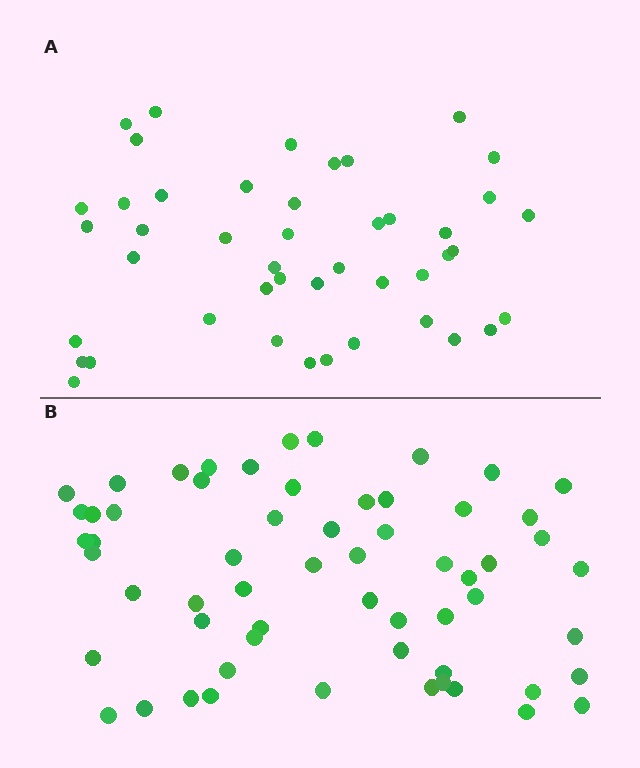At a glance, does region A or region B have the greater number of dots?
Region B (the bottom region) has more dots.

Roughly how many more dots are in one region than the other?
Region B has approximately 15 more dots than region A.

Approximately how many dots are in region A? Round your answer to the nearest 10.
About 40 dots. (The exact count is 45, which rounds to 40.)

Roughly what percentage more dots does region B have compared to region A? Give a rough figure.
About 35% more.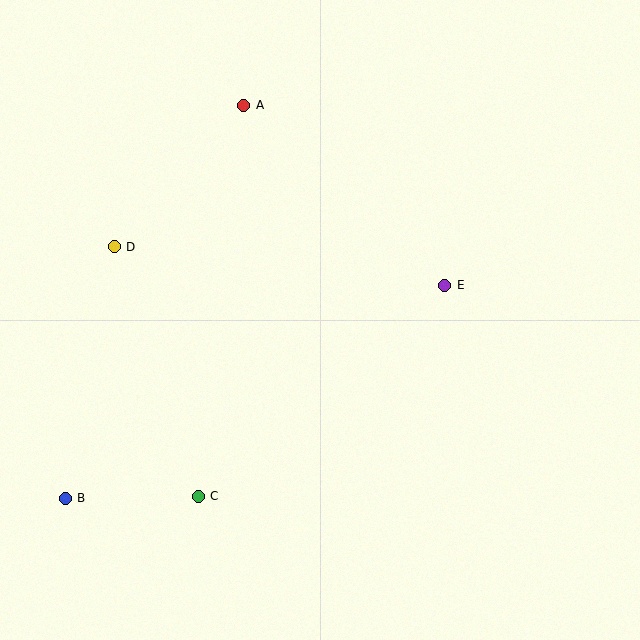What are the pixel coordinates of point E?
Point E is at (445, 285).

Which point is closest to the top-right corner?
Point E is closest to the top-right corner.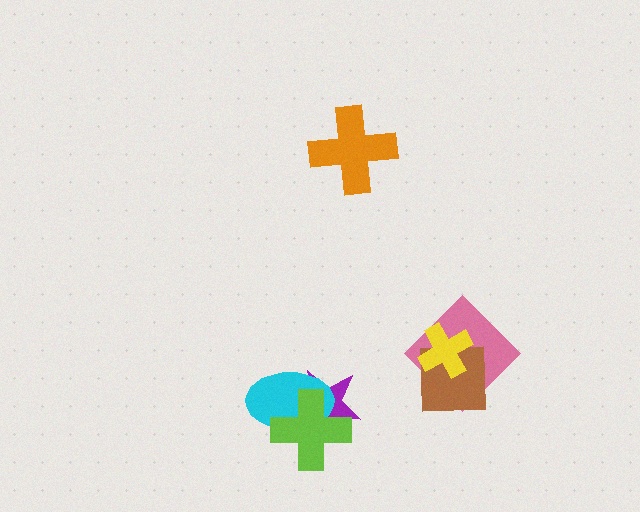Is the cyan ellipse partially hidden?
Yes, it is partially covered by another shape.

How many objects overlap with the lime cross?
2 objects overlap with the lime cross.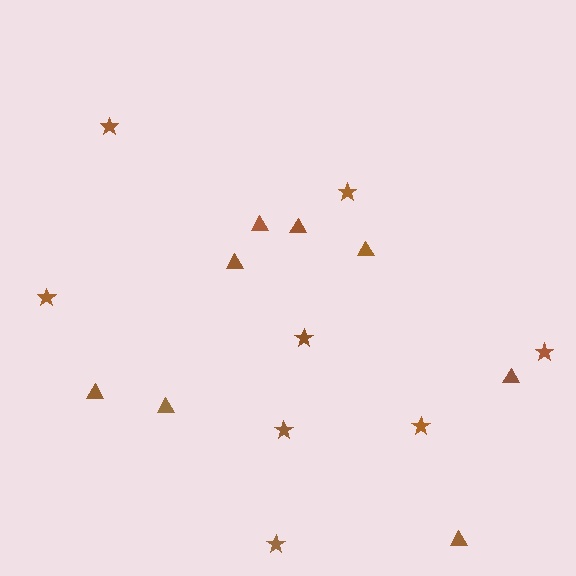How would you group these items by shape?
There are 2 groups: one group of triangles (8) and one group of stars (8).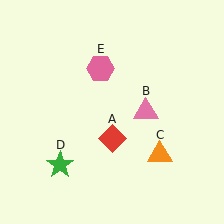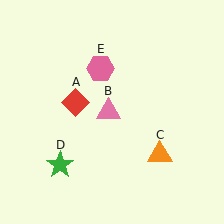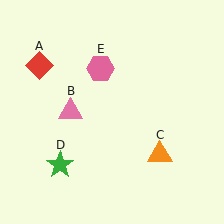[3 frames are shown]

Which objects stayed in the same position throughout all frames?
Orange triangle (object C) and green star (object D) and pink hexagon (object E) remained stationary.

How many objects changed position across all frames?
2 objects changed position: red diamond (object A), pink triangle (object B).